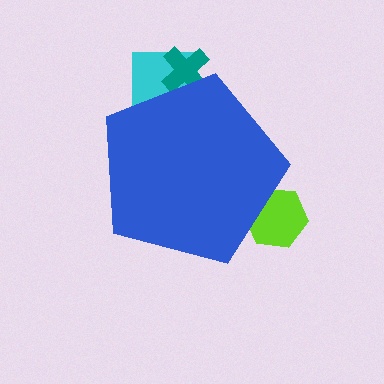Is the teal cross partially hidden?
Yes, the teal cross is partially hidden behind the blue pentagon.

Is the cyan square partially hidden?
Yes, the cyan square is partially hidden behind the blue pentagon.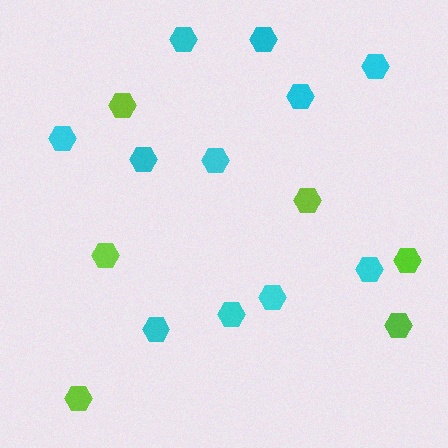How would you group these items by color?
There are 2 groups: one group of lime hexagons (6) and one group of cyan hexagons (11).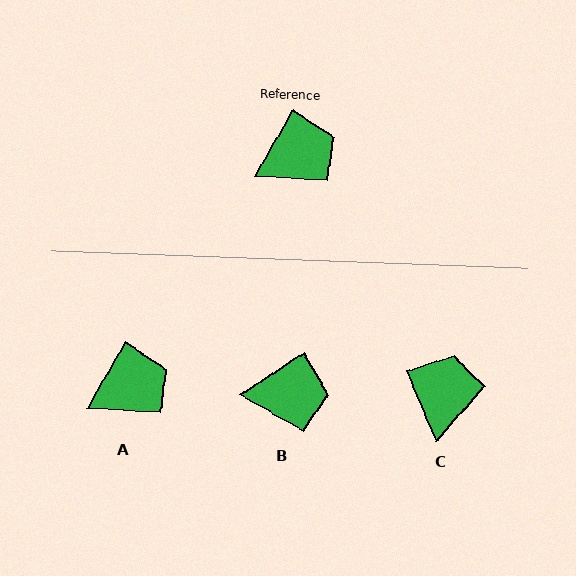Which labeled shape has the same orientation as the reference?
A.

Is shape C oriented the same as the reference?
No, it is off by about 52 degrees.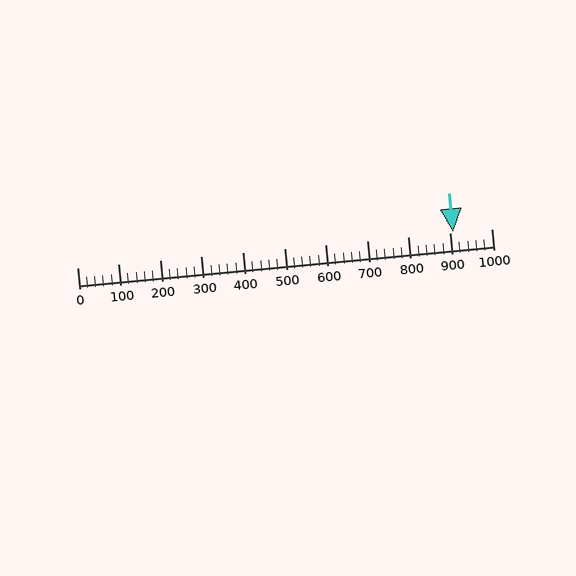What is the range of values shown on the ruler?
The ruler shows values from 0 to 1000.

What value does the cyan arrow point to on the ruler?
The cyan arrow points to approximately 908.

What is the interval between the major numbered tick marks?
The major tick marks are spaced 100 units apart.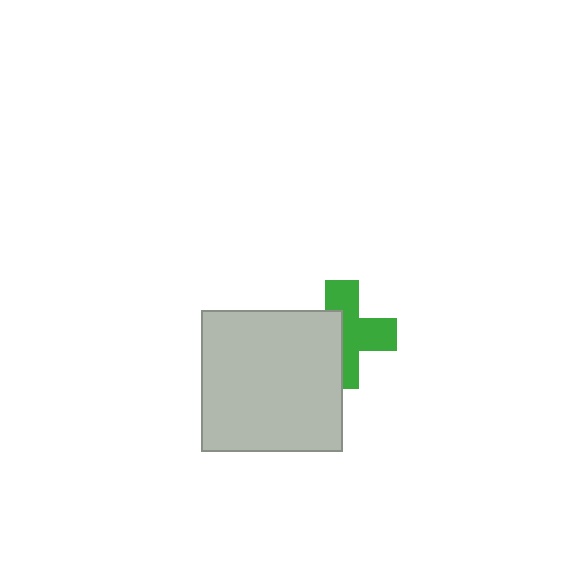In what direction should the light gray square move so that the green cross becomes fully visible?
The light gray square should move left. That is the shortest direction to clear the overlap and leave the green cross fully visible.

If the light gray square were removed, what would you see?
You would see the complete green cross.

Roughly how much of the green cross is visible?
About half of it is visible (roughly 57%).